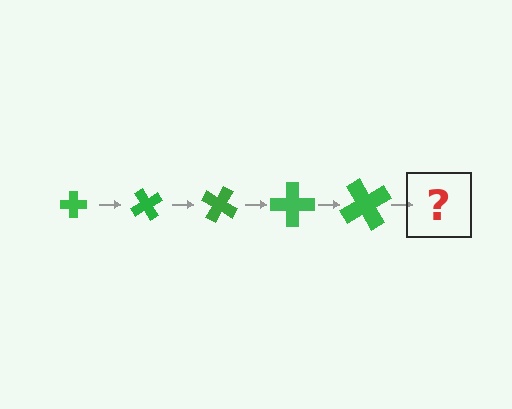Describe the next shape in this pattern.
It should be a cross, larger than the previous one and rotated 300 degrees from the start.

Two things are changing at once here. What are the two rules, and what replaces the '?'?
The two rules are that the cross grows larger each step and it rotates 60 degrees each step. The '?' should be a cross, larger than the previous one and rotated 300 degrees from the start.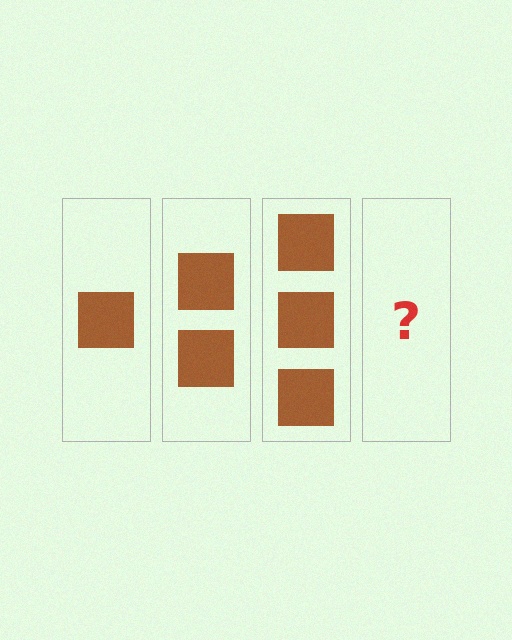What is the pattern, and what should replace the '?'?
The pattern is that each step adds one more square. The '?' should be 4 squares.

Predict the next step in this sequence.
The next step is 4 squares.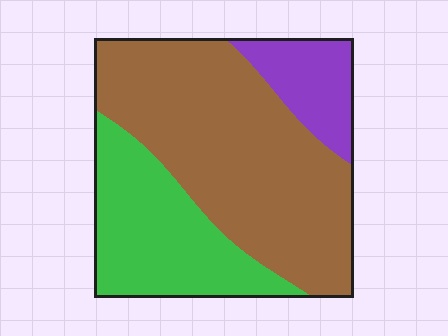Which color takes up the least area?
Purple, at roughly 15%.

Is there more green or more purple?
Green.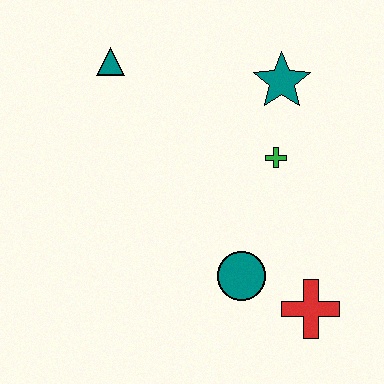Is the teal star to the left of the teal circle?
No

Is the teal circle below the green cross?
Yes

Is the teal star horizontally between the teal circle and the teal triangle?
No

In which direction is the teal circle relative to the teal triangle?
The teal circle is below the teal triangle.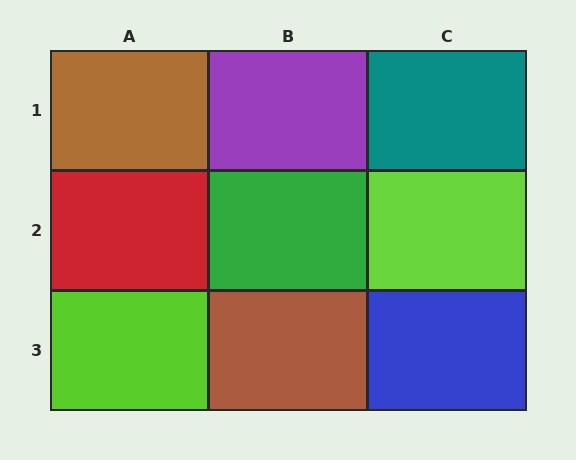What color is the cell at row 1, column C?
Teal.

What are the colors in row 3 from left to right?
Lime, brown, blue.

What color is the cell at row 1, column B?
Purple.